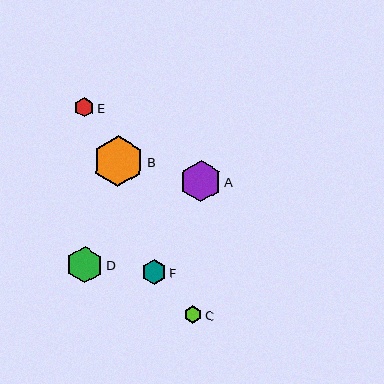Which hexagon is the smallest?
Hexagon C is the smallest with a size of approximately 18 pixels.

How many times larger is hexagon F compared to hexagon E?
Hexagon F is approximately 1.2 times the size of hexagon E.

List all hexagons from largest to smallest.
From largest to smallest: B, A, D, F, E, C.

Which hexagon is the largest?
Hexagon B is the largest with a size of approximately 51 pixels.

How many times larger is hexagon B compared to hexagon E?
Hexagon B is approximately 2.6 times the size of hexagon E.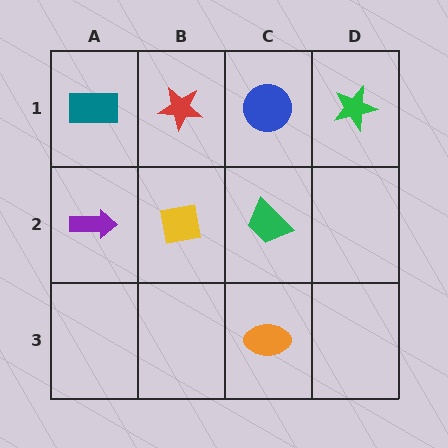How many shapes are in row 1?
4 shapes.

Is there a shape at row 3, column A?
No, that cell is empty.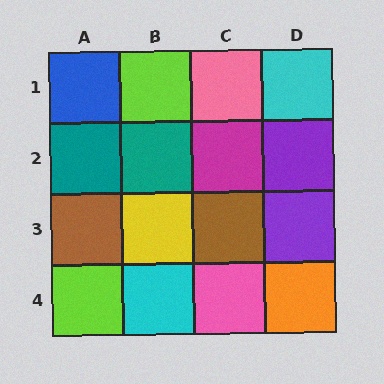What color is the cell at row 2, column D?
Purple.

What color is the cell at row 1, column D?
Cyan.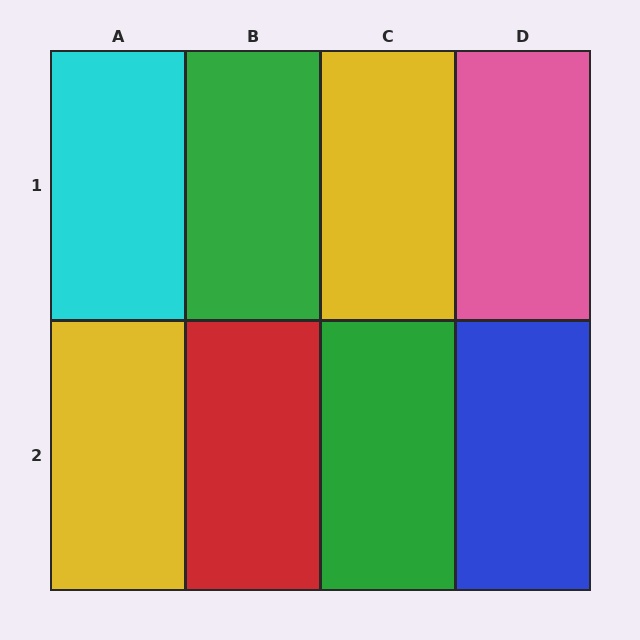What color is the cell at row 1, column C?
Yellow.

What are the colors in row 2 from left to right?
Yellow, red, green, blue.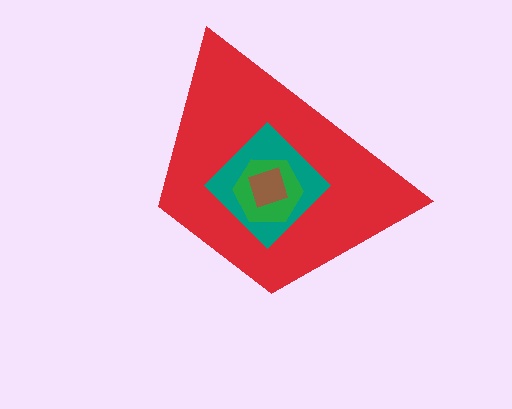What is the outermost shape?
The red trapezoid.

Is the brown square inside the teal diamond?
Yes.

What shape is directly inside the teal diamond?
The green hexagon.